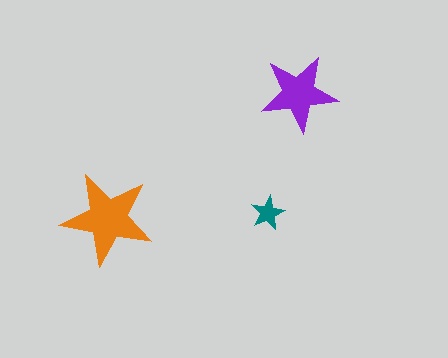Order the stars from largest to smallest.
the orange one, the purple one, the teal one.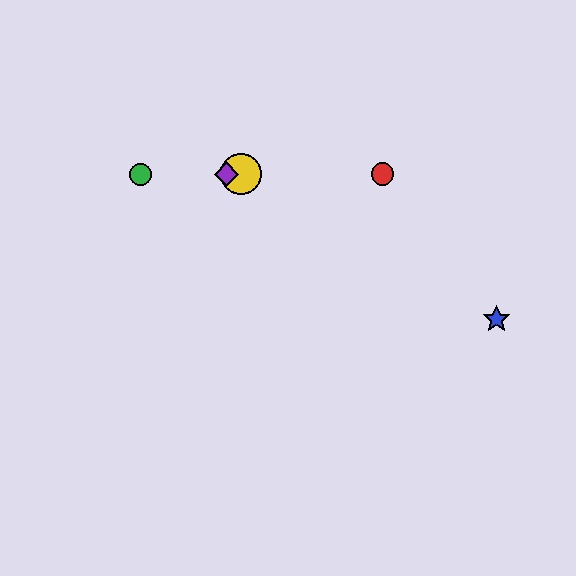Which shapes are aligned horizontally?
The red circle, the green circle, the yellow circle, the purple diamond are aligned horizontally.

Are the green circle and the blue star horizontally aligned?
No, the green circle is at y≈174 and the blue star is at y≈319.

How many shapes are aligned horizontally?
4 shapes (the red circle, the green circle, the yellow circle, the purple diamond) are aligned horizontally.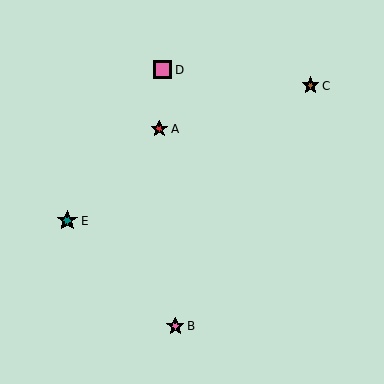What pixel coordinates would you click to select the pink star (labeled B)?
Click at (175, 326) to select the pink star B.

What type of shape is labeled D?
Shape D is a pink square.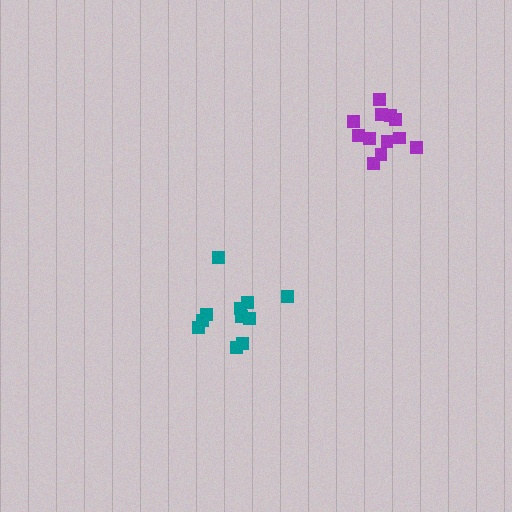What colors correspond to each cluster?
The clusters are colored: teal, purple.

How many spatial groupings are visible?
There are 2 spatial groupings.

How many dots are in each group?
Group 1: 11 dots, Group 2: 12 dots (23 total).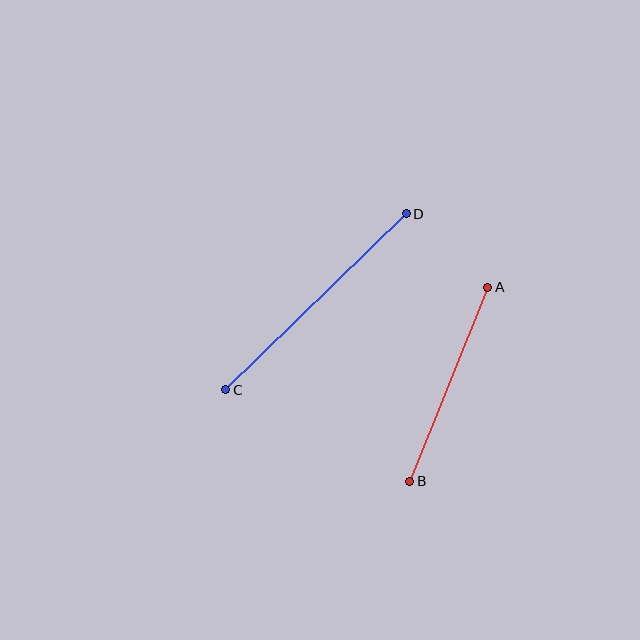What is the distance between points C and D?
The distance is approximately 252 pixels.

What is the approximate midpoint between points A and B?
The midpoint is at approximately (449, 384) pixels.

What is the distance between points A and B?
The distance is approximately 209 pixels.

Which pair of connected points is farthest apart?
Points C and D are farthest apart.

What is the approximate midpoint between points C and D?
The midpoint is at approximately (316, 302) pixels.